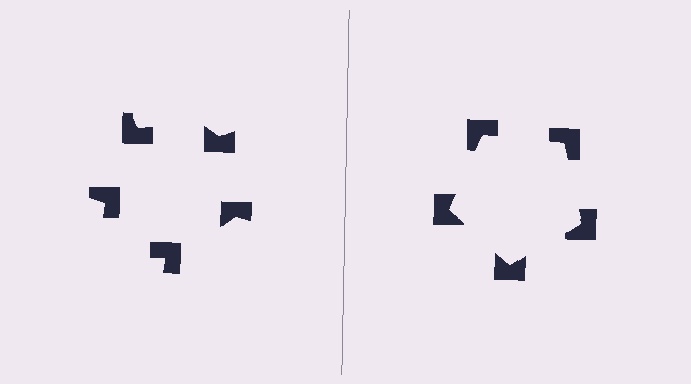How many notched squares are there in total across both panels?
10 — 5 on each side.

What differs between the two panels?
The notched squares are positioned identically on both sides; only the wedge orientations differ. On the right they align to a pentagon; on the left they are misaligned.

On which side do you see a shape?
An illusory pentagon appears on the right side. On the left side the wedge cuts are rotated, so no coherent shape forms.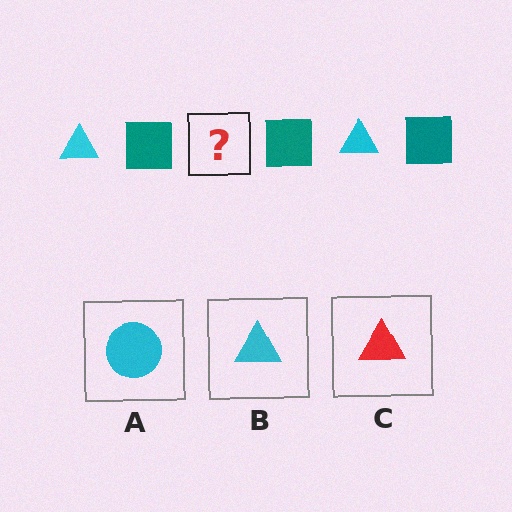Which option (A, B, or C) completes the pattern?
B.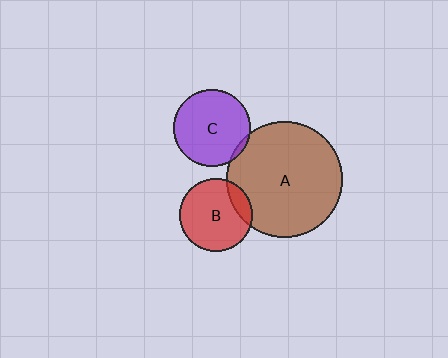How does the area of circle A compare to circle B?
Approximately 2.5 times.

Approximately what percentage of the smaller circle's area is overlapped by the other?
Approximately 5%.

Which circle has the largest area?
Circle A (brown).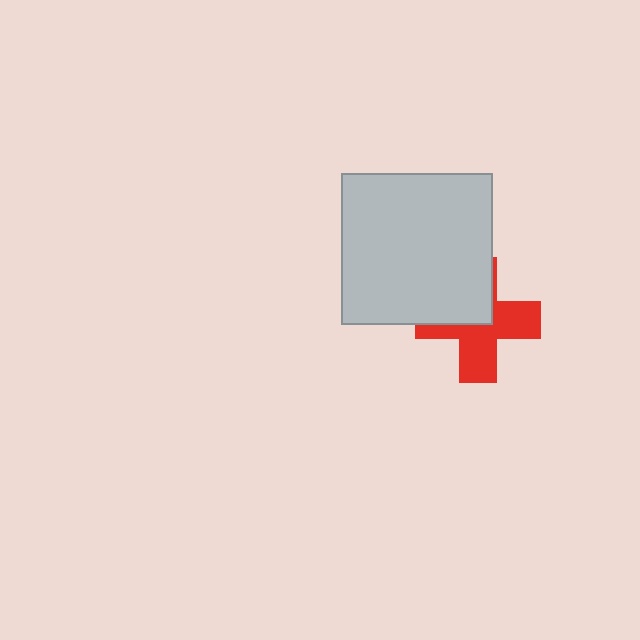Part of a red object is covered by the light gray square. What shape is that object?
It is a cross.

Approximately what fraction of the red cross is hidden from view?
Roughly 41% of the red cross is hidden behind the light gray square.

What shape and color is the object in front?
The object in front is a light gray square.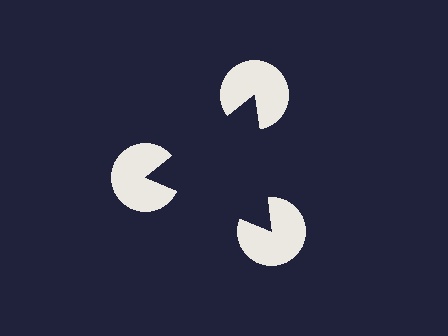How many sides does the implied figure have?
3 sides.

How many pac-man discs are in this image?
There are 3 — one at each vertex of the illusory triangle.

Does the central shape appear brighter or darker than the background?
It typically appears slightly darker than the background, even though no actual brightness change is drawn.